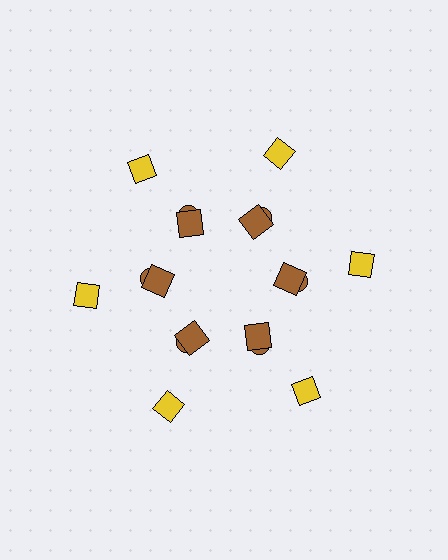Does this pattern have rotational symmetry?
Yes, this pattern has 6-fold rotational symmetry. It looks the same after rotating 60 degrees around the center.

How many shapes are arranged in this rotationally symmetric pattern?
There are 18 shapes, arranged in 6 groups of 3.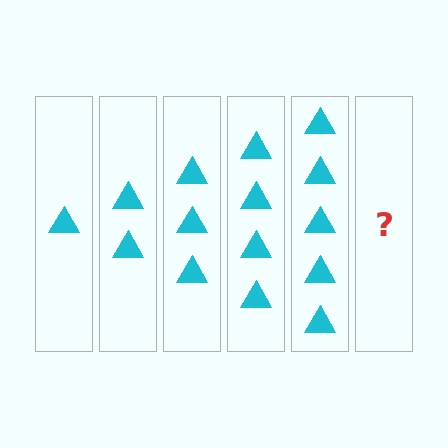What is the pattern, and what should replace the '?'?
The pattern is that each step adds one more triangle. The '?' should be 6 triangles.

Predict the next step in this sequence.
The next step is 6 triangles.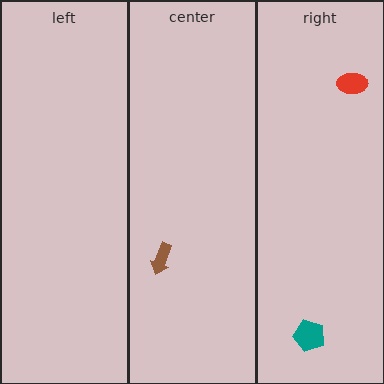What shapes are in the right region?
The red ellipse, the teal pentagon.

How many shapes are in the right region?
2.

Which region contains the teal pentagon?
The right region.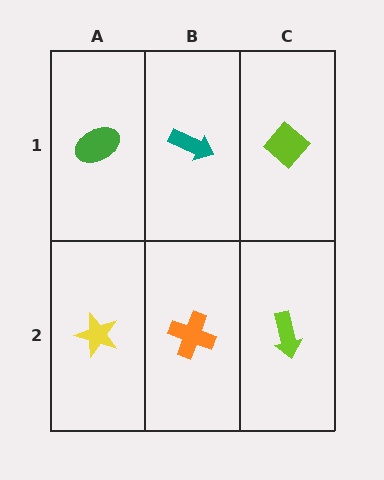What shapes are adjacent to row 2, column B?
A teal arrow (row 1, column B), a yellow star (row 2, column A), a lime arrow (row 2, column C).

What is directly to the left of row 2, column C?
An orange cross.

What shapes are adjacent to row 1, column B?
An orange cross (row 2, column B), a green ellipse (row 1, column A), a lime diamond (row 1, column C).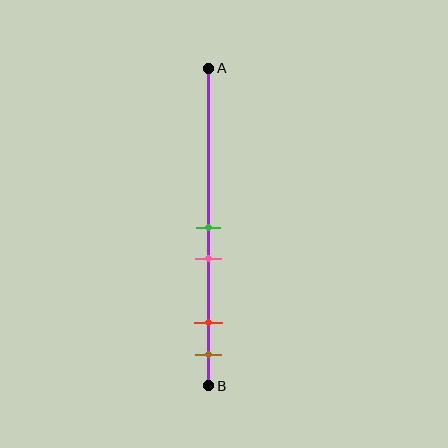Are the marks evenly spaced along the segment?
No, the marks are not evenly spaced.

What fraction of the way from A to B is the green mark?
The green mark is approximately 50% (0.5) of the way from A to B.